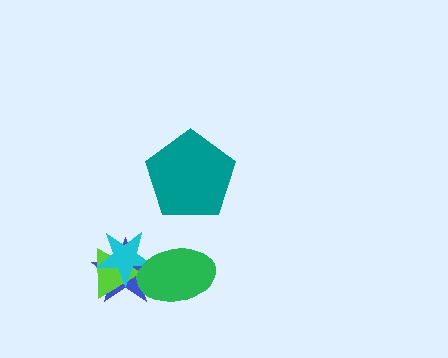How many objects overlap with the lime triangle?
2 objects overlap with the lime triangle.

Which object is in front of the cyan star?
The green ellipse is in front of the cyan star.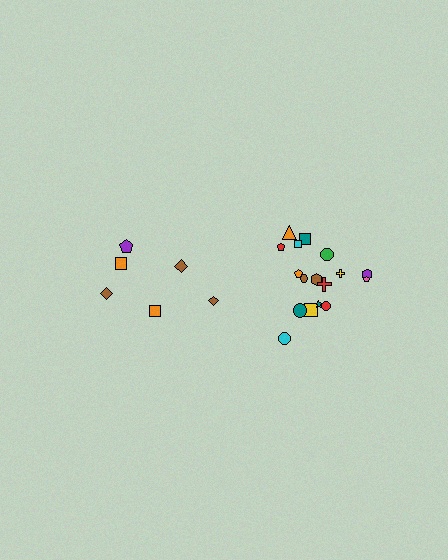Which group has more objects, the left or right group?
The right group.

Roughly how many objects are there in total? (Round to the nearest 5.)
Roughly 25 objects in total.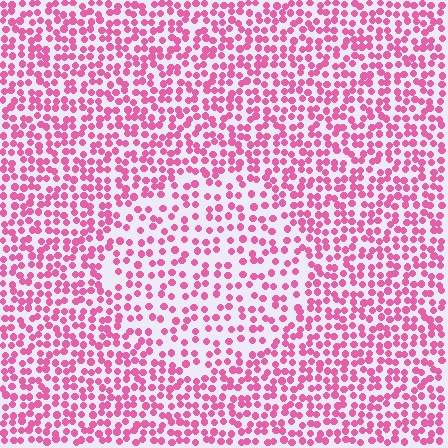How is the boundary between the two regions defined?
The boundary is defined by a change in element density (approximately 1.6x ratio). All elements are the same color, size, and shape.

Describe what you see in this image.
The image contains small pink elements arranged at two different densities. A circle-shaped region is visible where the elements are less densely packed than the surrounding area.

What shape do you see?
I see a circle.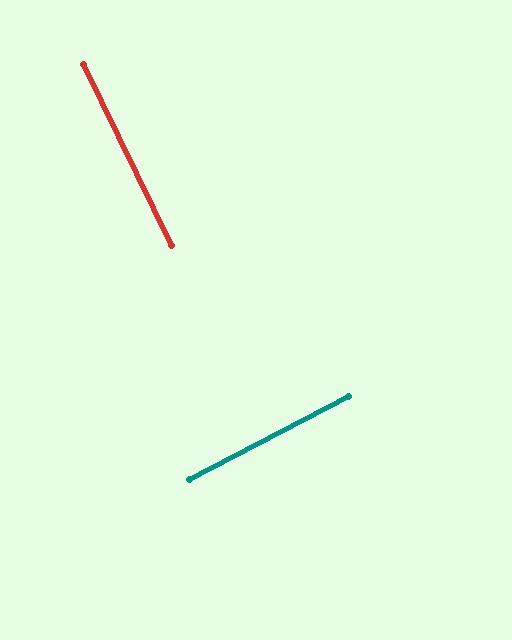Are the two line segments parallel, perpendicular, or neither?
Perpendicular — they meet at approximately 88°.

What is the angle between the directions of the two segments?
Approximately 88 degrees.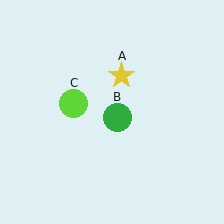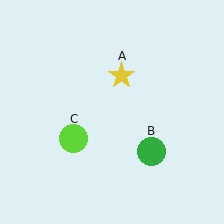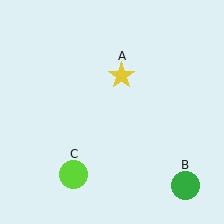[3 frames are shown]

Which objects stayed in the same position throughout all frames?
Yellow star (object A) remained stationary.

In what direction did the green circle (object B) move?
The green circle (object B) moved down and to the right.